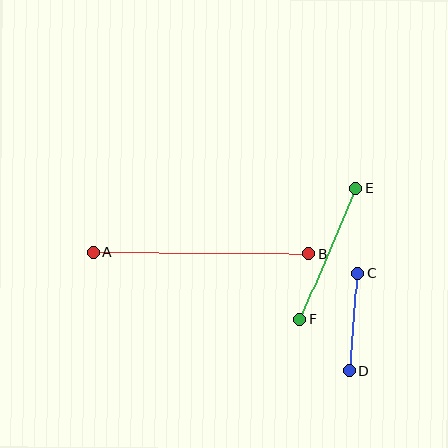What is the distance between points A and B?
The distance is approximately 215 pixels.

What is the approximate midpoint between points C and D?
The midpoint is at approximately (353, 322) pixels.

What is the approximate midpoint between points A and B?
The midpoint is at approximately (201, 253) pixels.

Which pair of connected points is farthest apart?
Points A and B are farthest apart.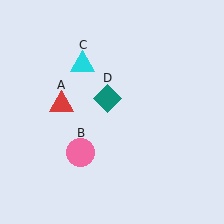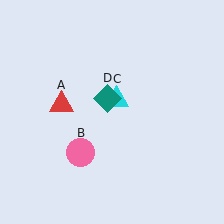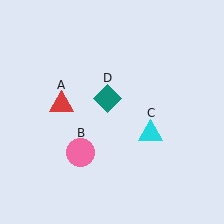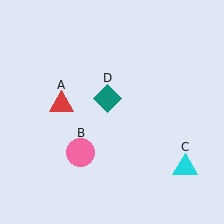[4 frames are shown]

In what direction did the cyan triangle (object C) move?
The cyan triangle (object C) moved down and to the right.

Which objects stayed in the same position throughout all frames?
Red triangle (object A) and pink circle (object B) and teal diamond (object D) remained stationary.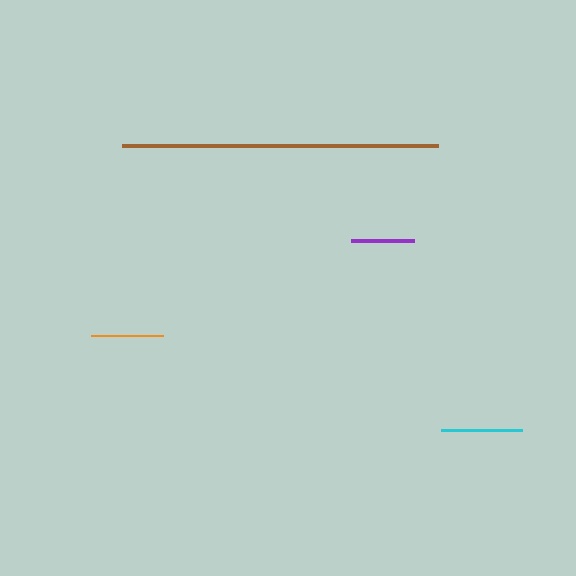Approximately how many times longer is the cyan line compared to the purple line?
The cyan line is approximately 1.3 times the length of the purple line.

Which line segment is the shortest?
The purple line is the shortest at approximately 63 pixels.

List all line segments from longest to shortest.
From longest to shortest: brown, cyan, orange, purple.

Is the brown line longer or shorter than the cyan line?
The brown line is longer than the cyan line.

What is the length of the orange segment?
The orange segment is approximately 72 pixels long.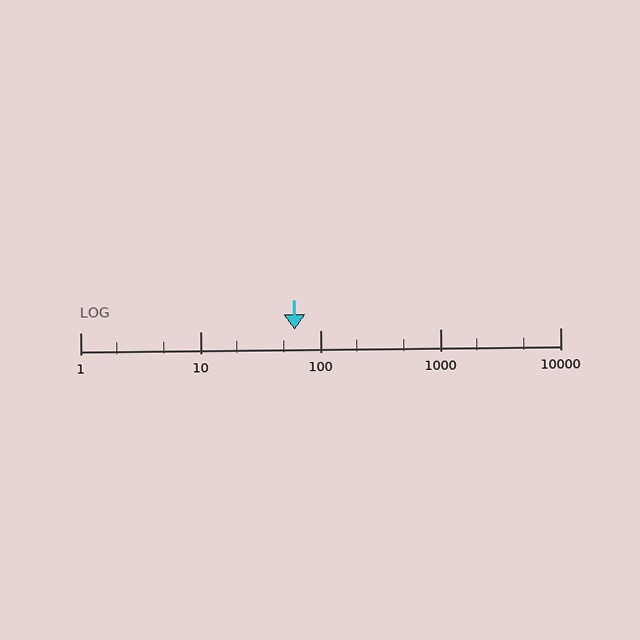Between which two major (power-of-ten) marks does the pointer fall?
The pointer is between 10 and 100.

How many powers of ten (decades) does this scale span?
The scale spans 4 decades, from 1 to 10000.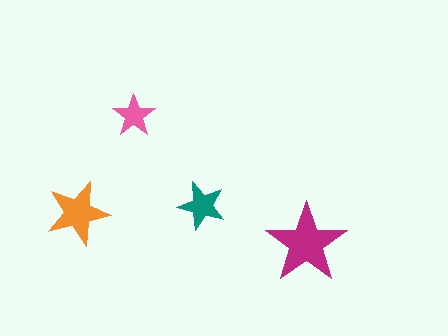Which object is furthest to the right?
The magenta star is rightmost.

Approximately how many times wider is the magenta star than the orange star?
About 1.5 times wider.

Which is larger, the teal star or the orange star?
The orange one.